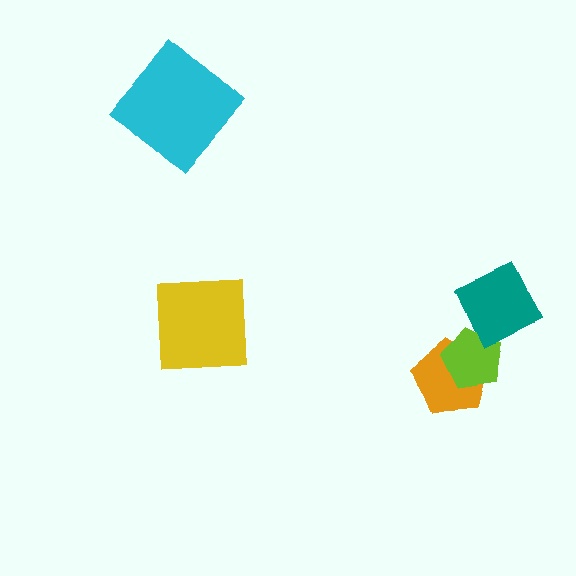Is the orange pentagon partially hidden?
Yes, it is partially covered by another shape.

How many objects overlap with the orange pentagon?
1 object overlaps with the orange pentagon.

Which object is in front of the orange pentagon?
The lime pentagon is in front of the orange pentagon.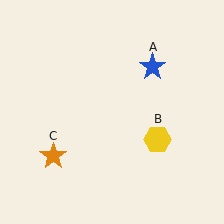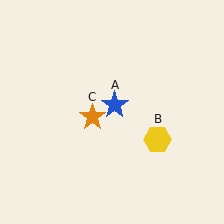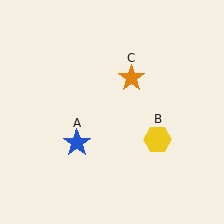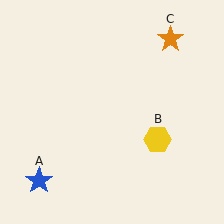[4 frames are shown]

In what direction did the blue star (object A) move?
The blue star (object A) moved down and to the left.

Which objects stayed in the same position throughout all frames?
Yellow hexagon (object B) remained stationary.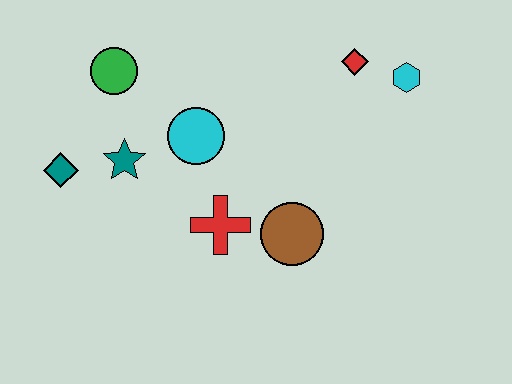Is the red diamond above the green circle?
Yes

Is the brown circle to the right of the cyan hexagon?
No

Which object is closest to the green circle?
The teal star is closest to the green circle.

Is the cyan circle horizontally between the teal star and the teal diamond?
No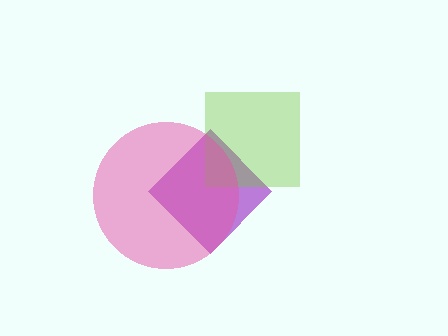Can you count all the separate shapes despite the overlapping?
Yes, there are 3 separate shapes.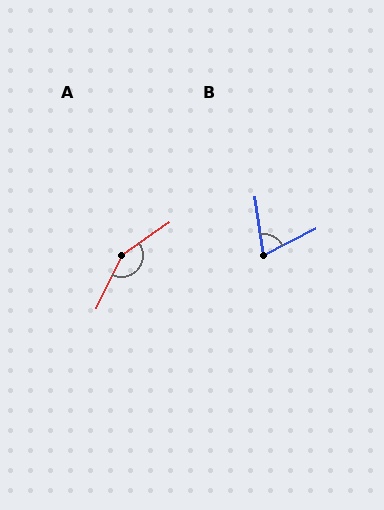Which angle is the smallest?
B, at approximately 72 degrees.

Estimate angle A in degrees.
Approximately 150 degrees.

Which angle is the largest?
A, at approximately 150 degrees.